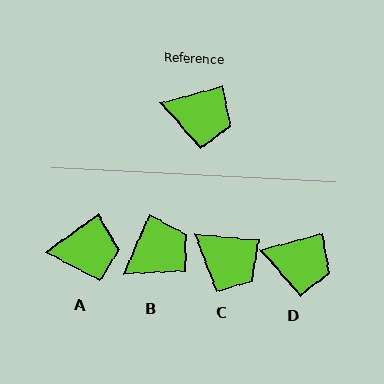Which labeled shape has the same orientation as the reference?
D.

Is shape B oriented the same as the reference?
No, it is off by about 51 degrees.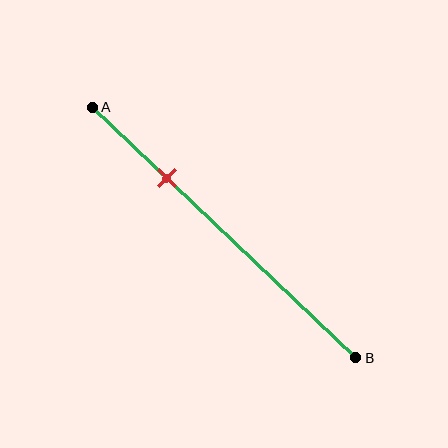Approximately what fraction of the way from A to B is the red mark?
The red mark is approximately 30% of the way from A to B.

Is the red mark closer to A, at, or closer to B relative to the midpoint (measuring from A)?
The red mark is closer to point A than the midpoint of segment AB.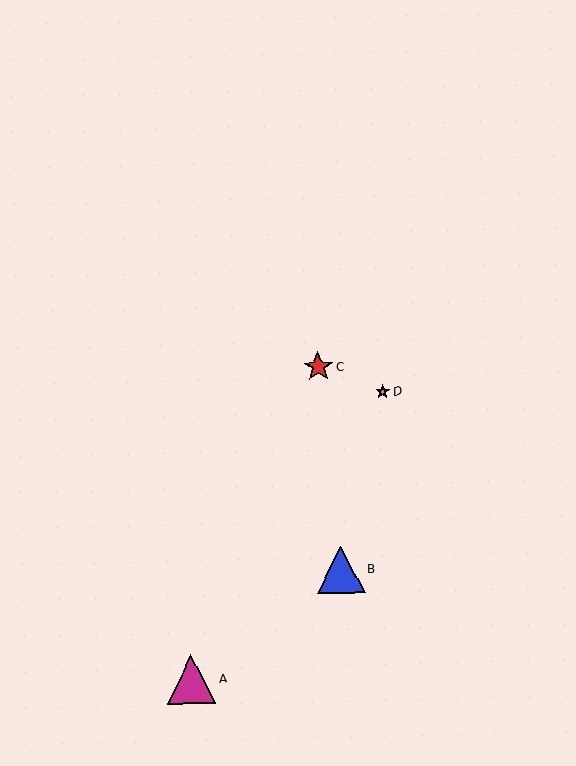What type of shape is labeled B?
Shape B is a blue triangle.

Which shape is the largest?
The magenta triangle (labeled A) is the largest.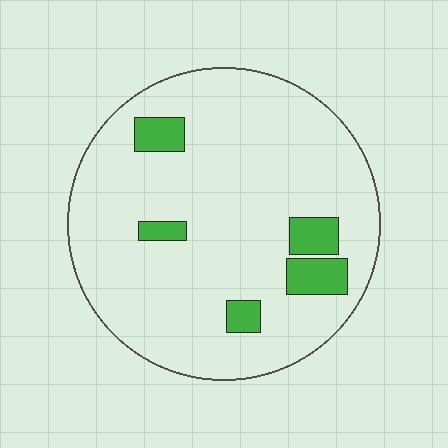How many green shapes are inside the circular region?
5.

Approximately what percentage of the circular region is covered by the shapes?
Approximately 10%.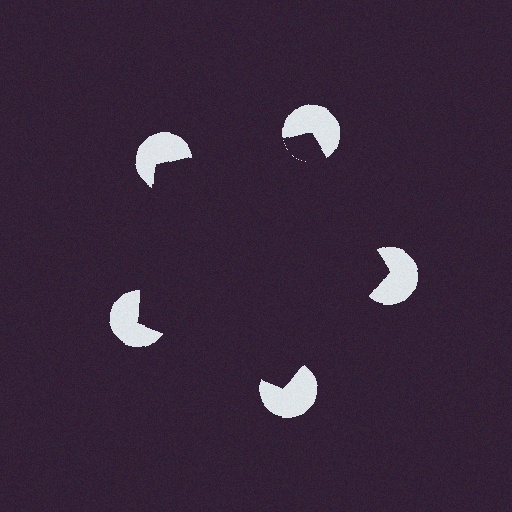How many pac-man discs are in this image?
There are 5 — one at each vertex of the illusory pentagon.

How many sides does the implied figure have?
5 sides.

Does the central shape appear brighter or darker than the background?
It typically appears slightly darker than the background, even though no actual brightness change is drawn.